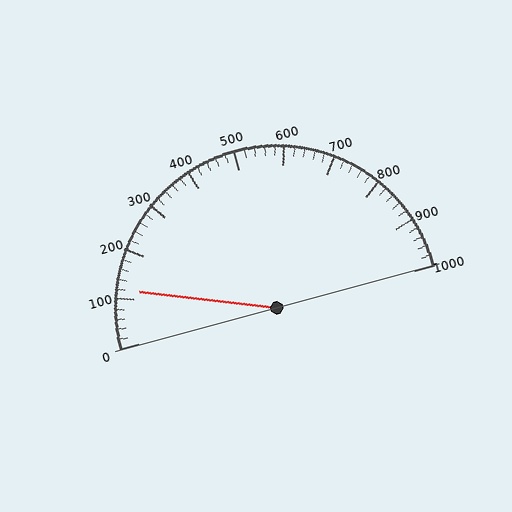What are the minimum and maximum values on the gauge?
The gauge ranges from 0 to 1000.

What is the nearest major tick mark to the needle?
The nearest major tick mark is 100.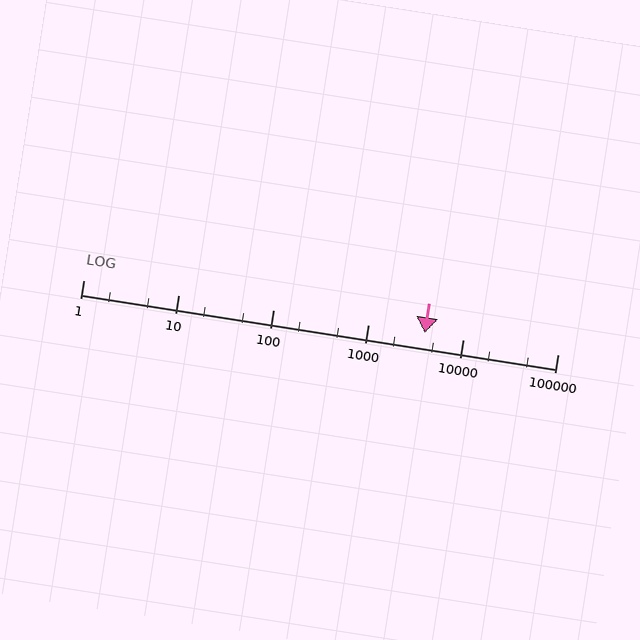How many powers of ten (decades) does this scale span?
The scale spans 5 decades, from 1 to 100000.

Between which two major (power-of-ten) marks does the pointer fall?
The pointer is between 1000 and 10000.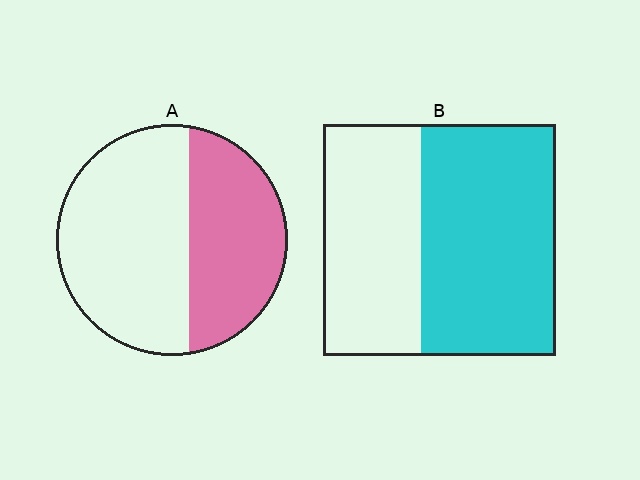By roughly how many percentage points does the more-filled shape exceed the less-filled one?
By roughly 15 percentage points (B over A).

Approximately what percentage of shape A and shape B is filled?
A is approximately 40% and B is approximately 60%.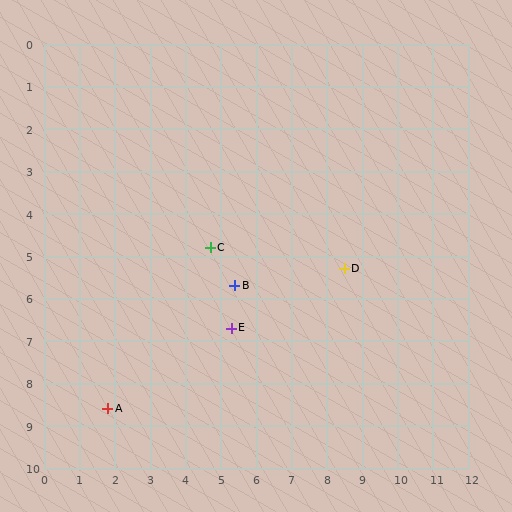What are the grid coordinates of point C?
Point C is at approximately (4.7, 4.8).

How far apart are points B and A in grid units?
Points B and A are about 4.6 grid units apart.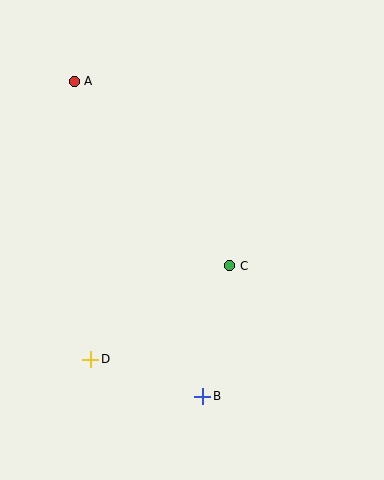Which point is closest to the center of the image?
Point C at (230, 266) is closest to the center.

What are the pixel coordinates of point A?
Point A is at (74, 81).